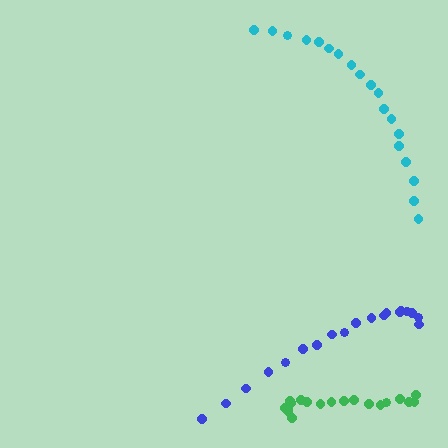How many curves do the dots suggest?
There are 3 distinct paths.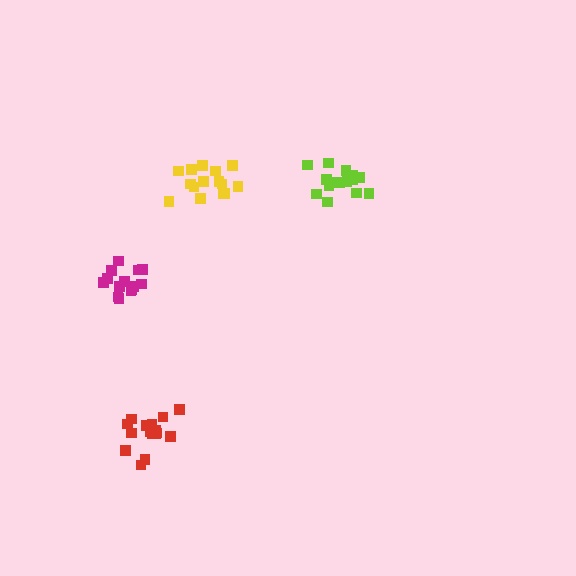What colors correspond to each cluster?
The clusters are colored: red, magenta, yellow, lime.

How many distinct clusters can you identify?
There are 4 distinct clusters.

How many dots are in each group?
Group 1: 18 dots, Group 2: 14 dots, Group 3: 15 dots, Group 4: 16 dots (63 total).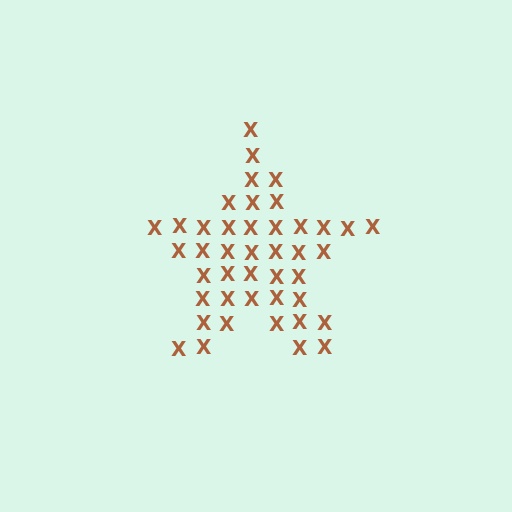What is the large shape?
The large shape is a star.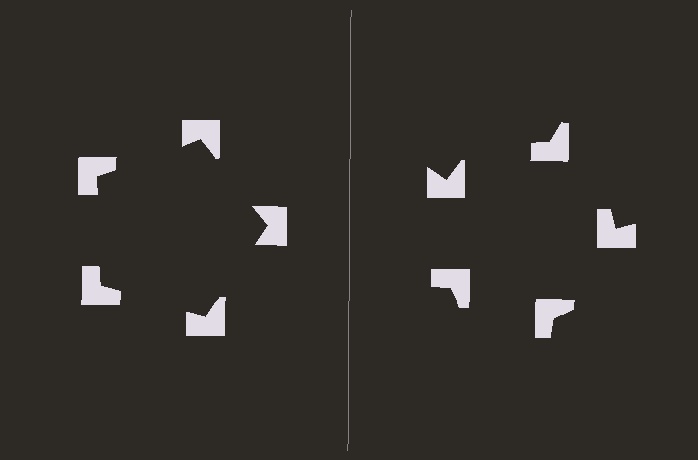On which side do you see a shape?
An illusory pentagon appears on the left side. On the right side the wedge cuts are rotated, so no coherent shape forms.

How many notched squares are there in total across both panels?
10 — 5 on each side.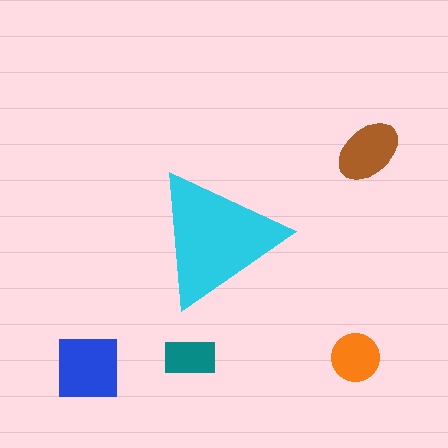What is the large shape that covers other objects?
A cyan triangle.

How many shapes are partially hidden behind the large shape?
0 shapes are partially hidden.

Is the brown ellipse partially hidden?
No, the brown ellipse is fully visible.